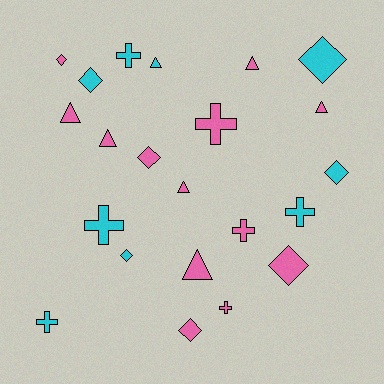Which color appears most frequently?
Pink, with 13 objects.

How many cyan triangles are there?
There is 1 cyan triangle.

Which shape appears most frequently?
Diamond, with 8 objects.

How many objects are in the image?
There are 22 objects.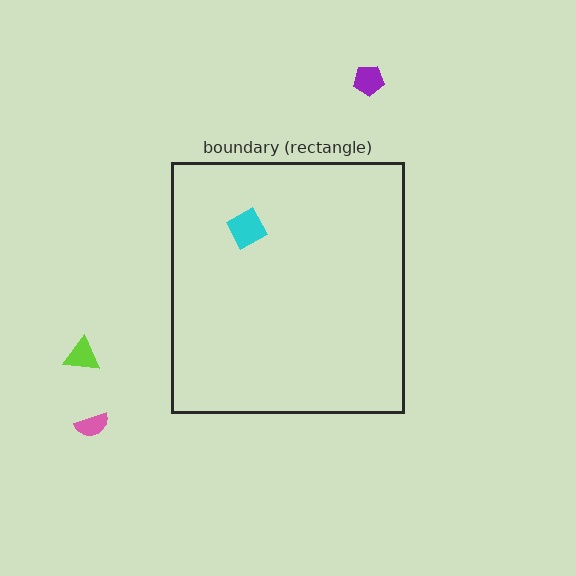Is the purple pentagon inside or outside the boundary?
Outside.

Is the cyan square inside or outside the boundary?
Inside.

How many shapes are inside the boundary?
1 inside, 3 outside.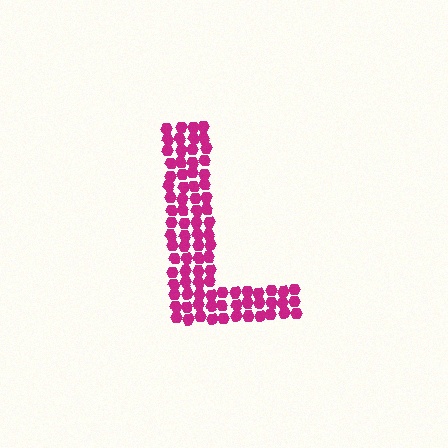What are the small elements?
The small elements are hexagons.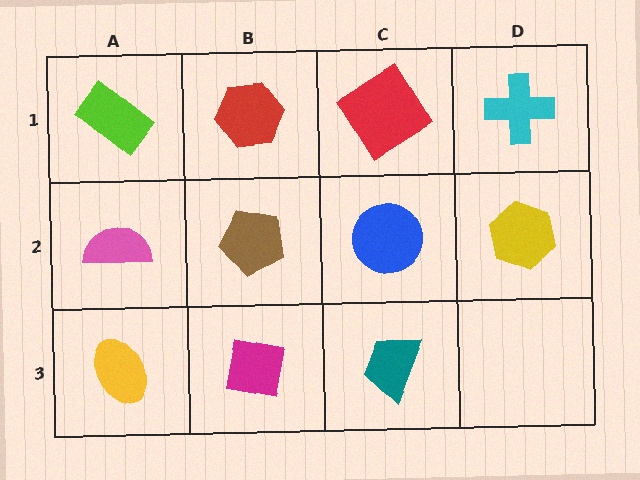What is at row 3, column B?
A magenta square.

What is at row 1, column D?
A cyan cross.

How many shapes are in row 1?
4 shapes.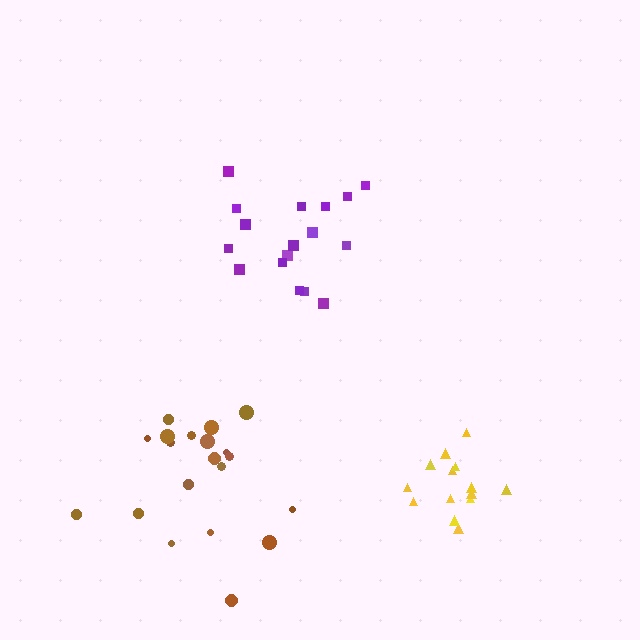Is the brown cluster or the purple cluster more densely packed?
Purple.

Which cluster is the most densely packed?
Yellow.